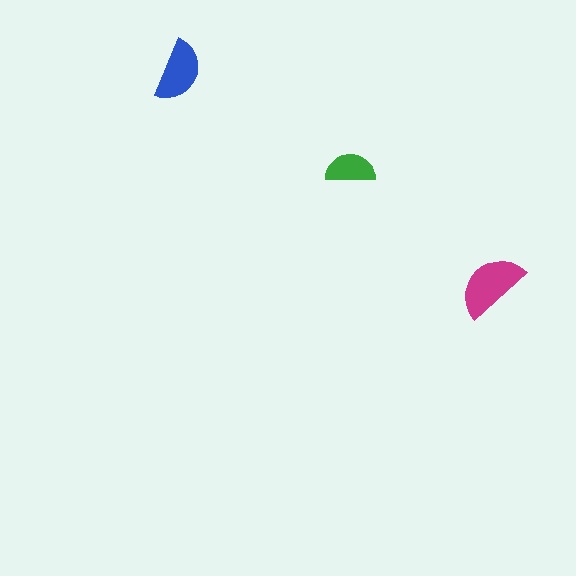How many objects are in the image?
There are 3 objects in the image.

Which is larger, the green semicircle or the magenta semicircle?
The magenta one.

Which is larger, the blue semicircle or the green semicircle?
The blue one.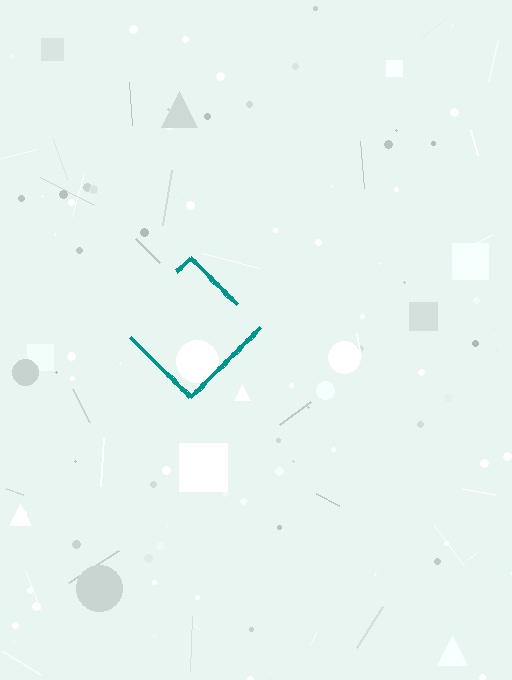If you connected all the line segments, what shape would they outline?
They would outline a diamond.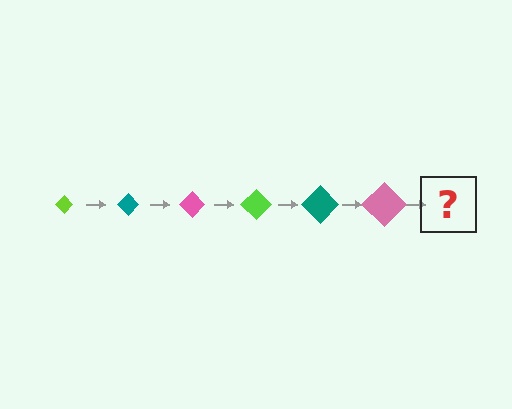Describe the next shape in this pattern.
It should be a lime diamond, larger than the previous one.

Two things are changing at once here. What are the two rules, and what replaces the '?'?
The two rules are that the diamond grows larger each step and the color cycles through lime, teal, and pink. The '?' should be a lime diamond, larger than the previous one.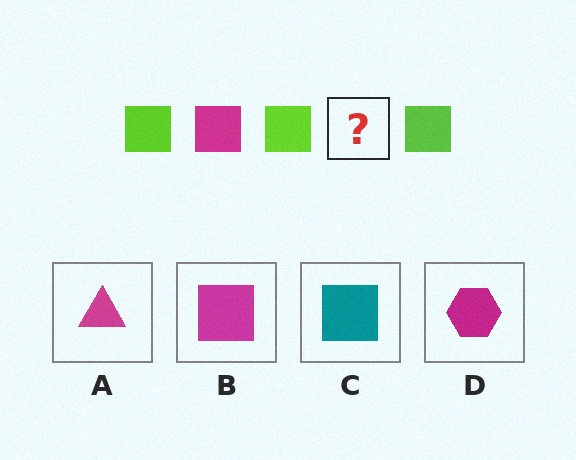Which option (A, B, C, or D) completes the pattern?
B.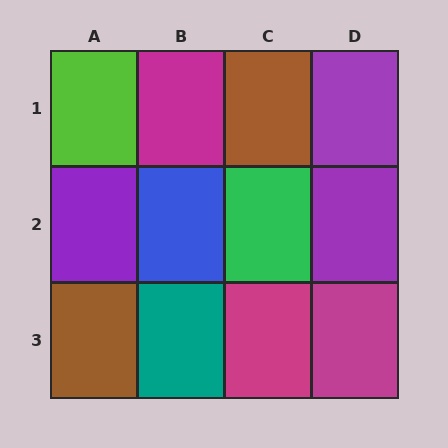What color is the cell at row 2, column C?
Green.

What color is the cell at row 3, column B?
Teal.